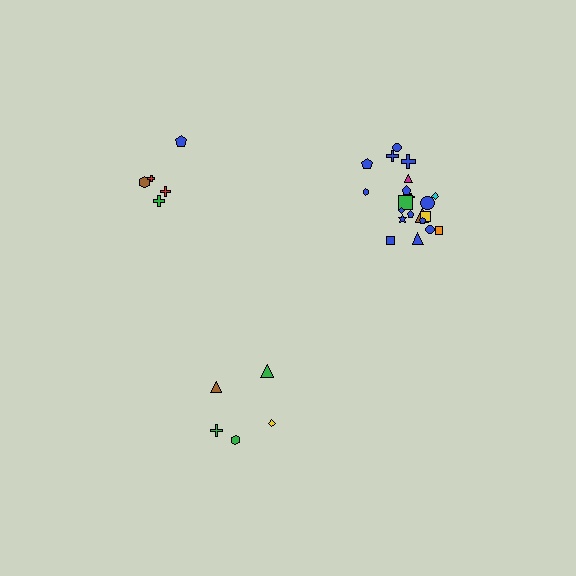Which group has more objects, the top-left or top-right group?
The top-right group.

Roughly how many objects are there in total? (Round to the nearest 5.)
Roughly 30 objects in total.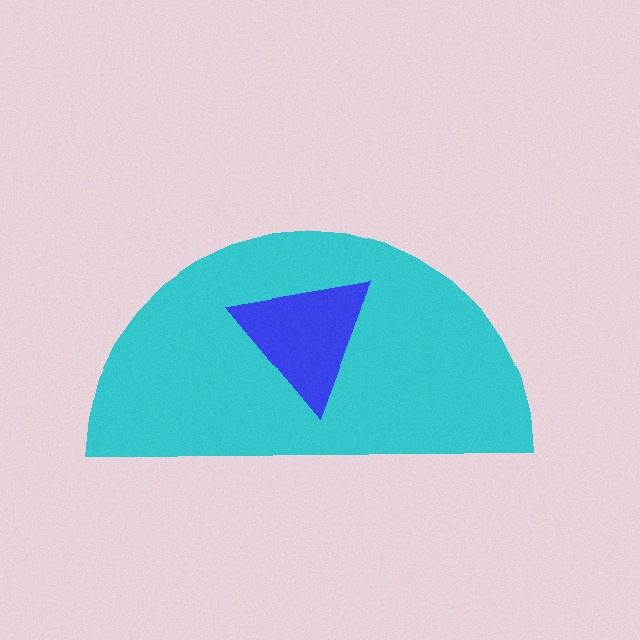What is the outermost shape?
The cyan semicircle.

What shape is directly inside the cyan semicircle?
The blue triangle.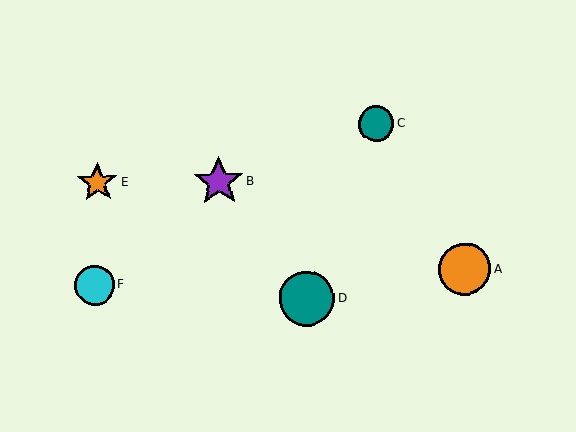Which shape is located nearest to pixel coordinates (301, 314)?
The teal circle (labeled D) at (307, 299) is nearest to that location.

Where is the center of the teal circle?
The center of the teal circle is at (376, 124).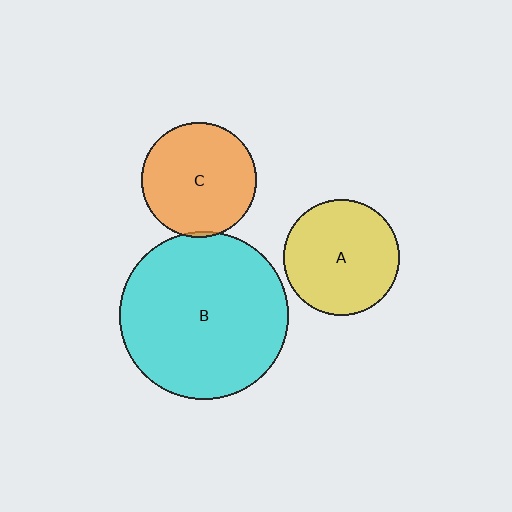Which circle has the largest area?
Circle B (cyan).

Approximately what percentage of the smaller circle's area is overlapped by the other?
Approximately 5%.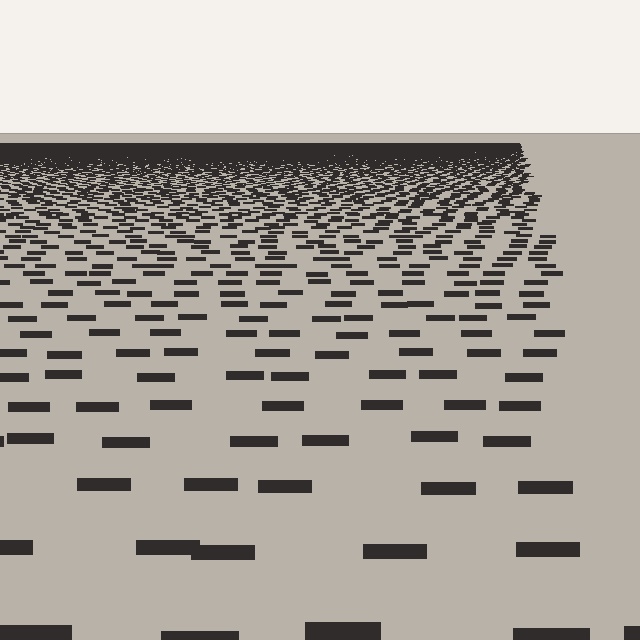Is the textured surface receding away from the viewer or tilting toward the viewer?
The surface is receding away from the viewer. Texture elements get smaller and denser toward the top.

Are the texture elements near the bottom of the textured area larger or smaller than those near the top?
Larger. Near the bottom, elements are closer to the viewer and appear at a bigger on-screen size.